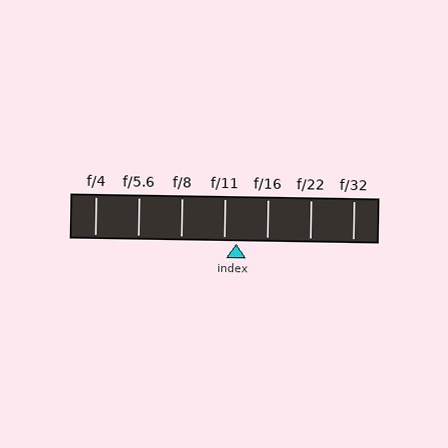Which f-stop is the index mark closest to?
The index mark is closest to f/11.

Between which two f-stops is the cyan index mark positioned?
The index mark is between f/11 and f/16.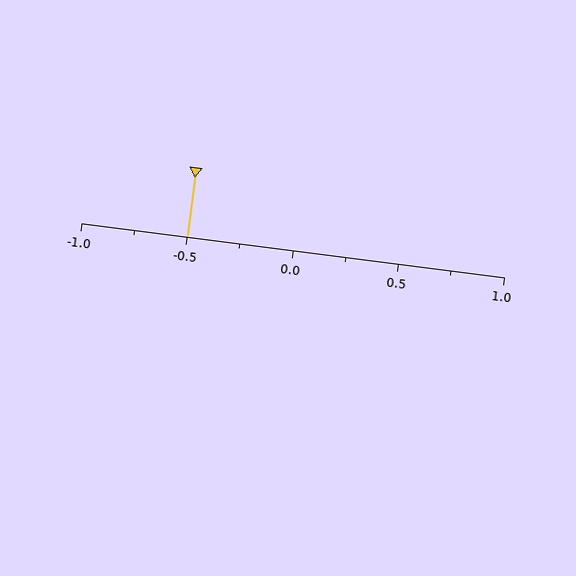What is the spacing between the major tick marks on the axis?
The major ticks are spaced 0.5 apart.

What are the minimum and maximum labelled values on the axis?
The axis runs from -1.0 to 1.0.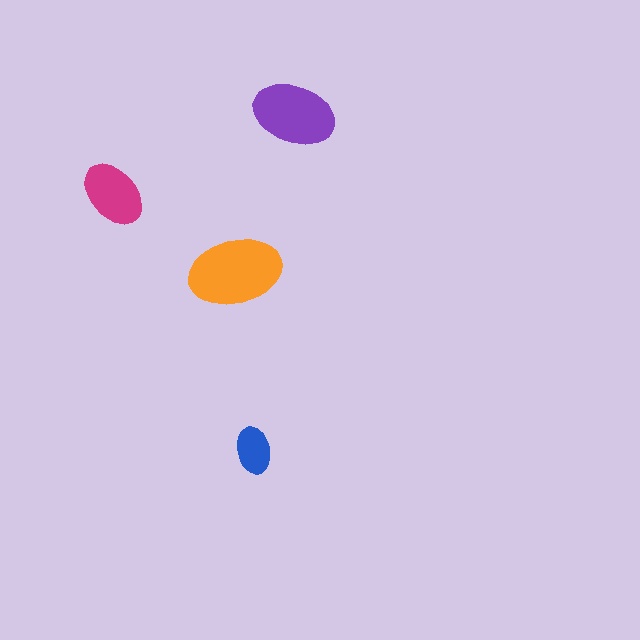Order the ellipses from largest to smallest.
the orange one, the purple one, the magenta one, the blue one.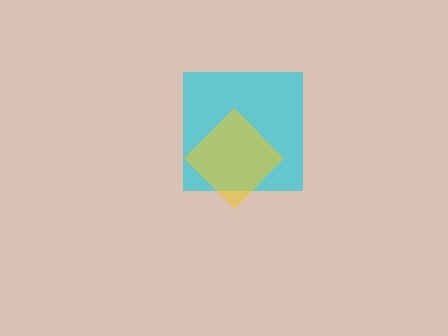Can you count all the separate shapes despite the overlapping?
Yes, there are 2 separate shapes.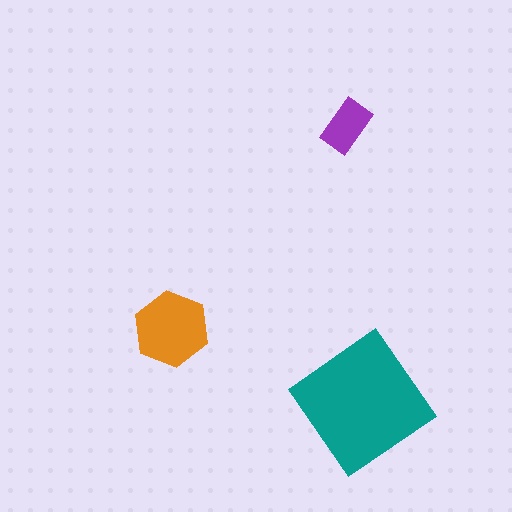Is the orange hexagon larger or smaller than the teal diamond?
Smaller.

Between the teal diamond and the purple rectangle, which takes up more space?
The teal diamond.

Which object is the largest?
The teal diamond.